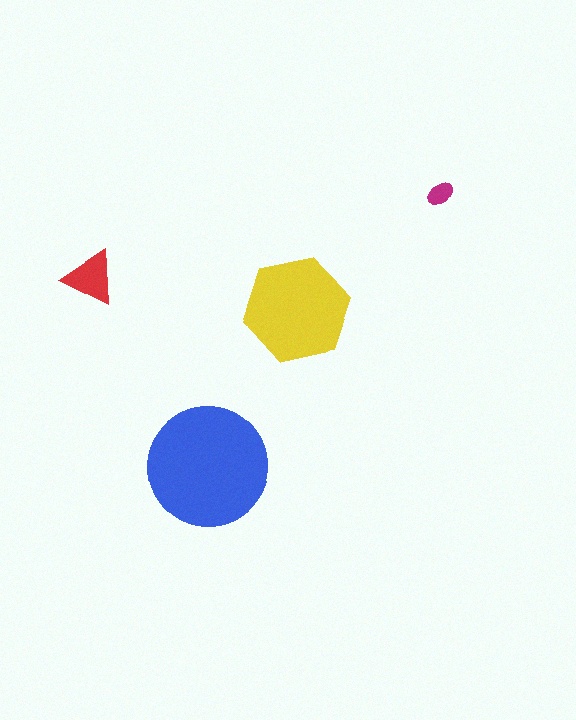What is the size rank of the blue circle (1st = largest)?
1st.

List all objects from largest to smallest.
The blue circle, the yellow hexagon, the red triangle, the magenta ellipse.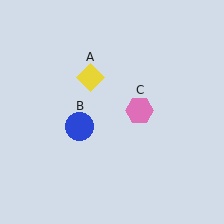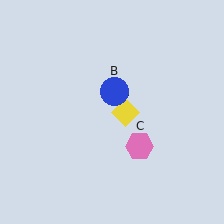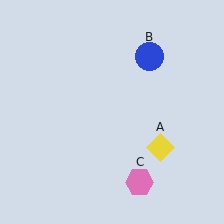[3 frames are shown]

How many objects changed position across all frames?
3 objects changed position: yellow diamond (object A), blue circle (object B), pink hexagon (object C).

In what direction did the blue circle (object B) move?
The blue circle (object B) moved up and to the right.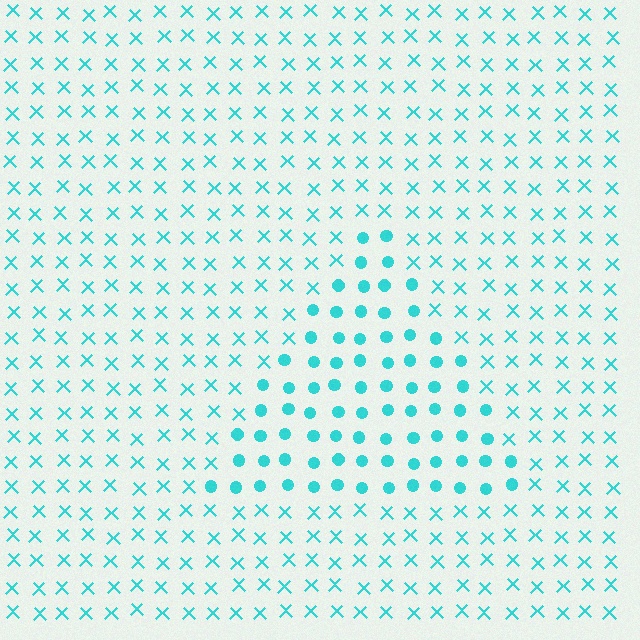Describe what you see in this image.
The image is filled with small cyan elements arranged in a uniform grid. A triangle-shaped region contains circles, while the surrounding area contains X marks. The boundary is defined purely by the change in element shape.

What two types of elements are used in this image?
The image uses circles inside the triangle region and X marks outside it.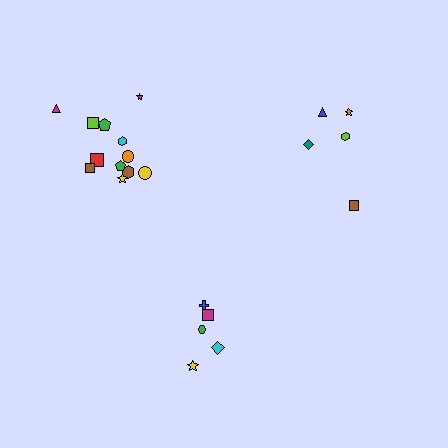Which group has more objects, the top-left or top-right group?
The top-left group.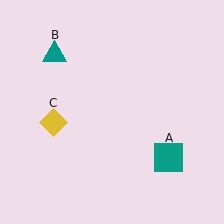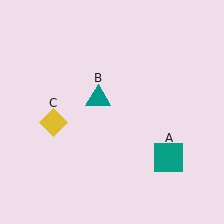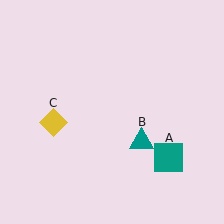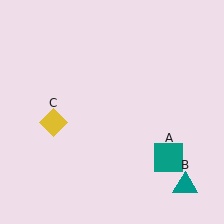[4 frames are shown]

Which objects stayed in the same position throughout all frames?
Teal square (object A) and yellow diamond (object C) remained stationary.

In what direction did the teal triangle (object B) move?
The teal triangle (object B) moved down and to the right.